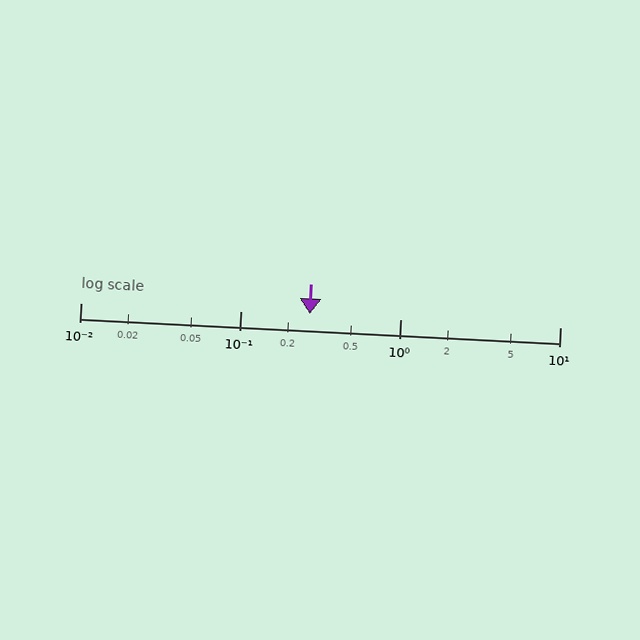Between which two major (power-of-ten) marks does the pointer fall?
The pointer is between 0.1 and 1.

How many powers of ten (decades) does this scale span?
The scale spans 3 decades, from 0.01 to 10.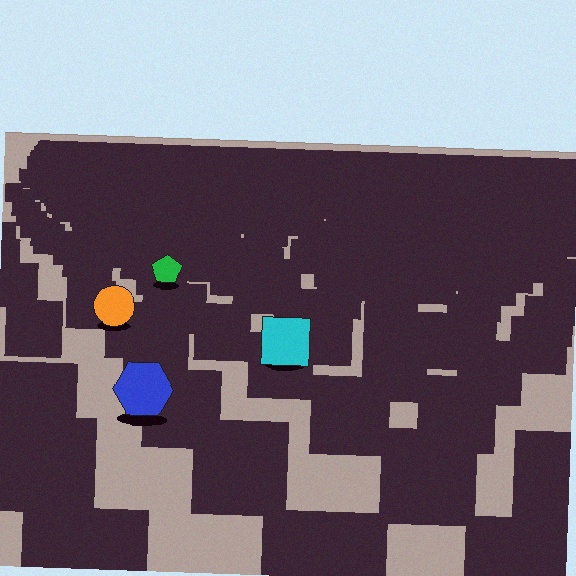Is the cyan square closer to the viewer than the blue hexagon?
No. The blue hexagon is closer — you can tell from the texture gradient: the ground texture is coarser near it.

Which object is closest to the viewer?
The blue hexagon is closest. The texture marks near it are larger and more spread out.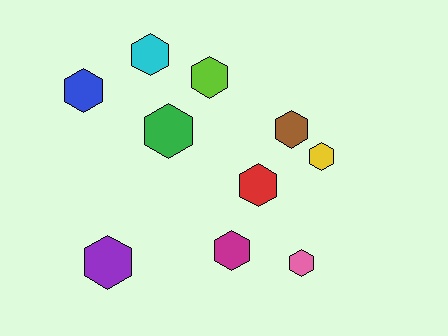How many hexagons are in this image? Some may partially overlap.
There are 10 hexagons.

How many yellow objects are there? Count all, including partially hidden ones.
There is 1 yellow object.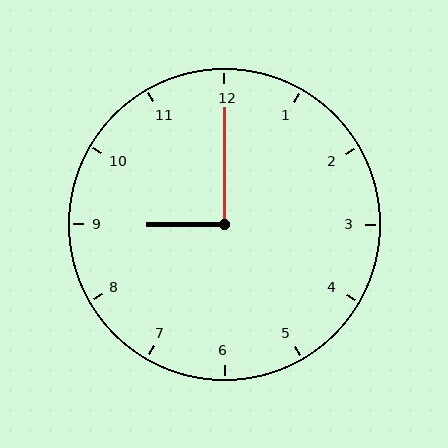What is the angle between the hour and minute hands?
Approximately 90 degrees.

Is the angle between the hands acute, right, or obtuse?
It is right.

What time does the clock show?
9:00.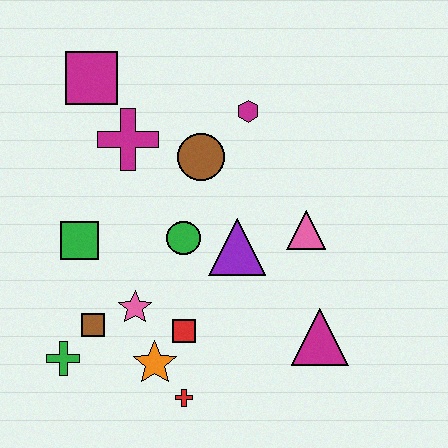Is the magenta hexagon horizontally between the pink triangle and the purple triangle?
Yes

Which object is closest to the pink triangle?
The purple triangle is closest to the pink triangle.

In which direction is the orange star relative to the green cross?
The orange star is to the right of the green cross.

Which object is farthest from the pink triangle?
The green cross is farthest from the pink triangle.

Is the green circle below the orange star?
No